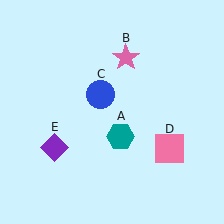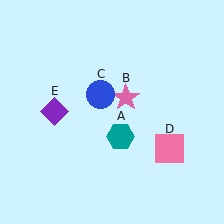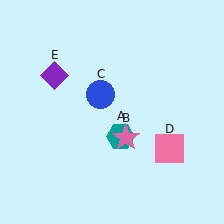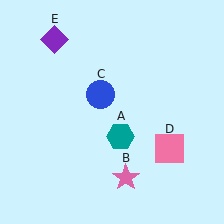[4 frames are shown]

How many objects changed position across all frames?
2 objects changed position: pink star (object B), purple diamond (object E).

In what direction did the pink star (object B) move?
The pink star (object B) moved down.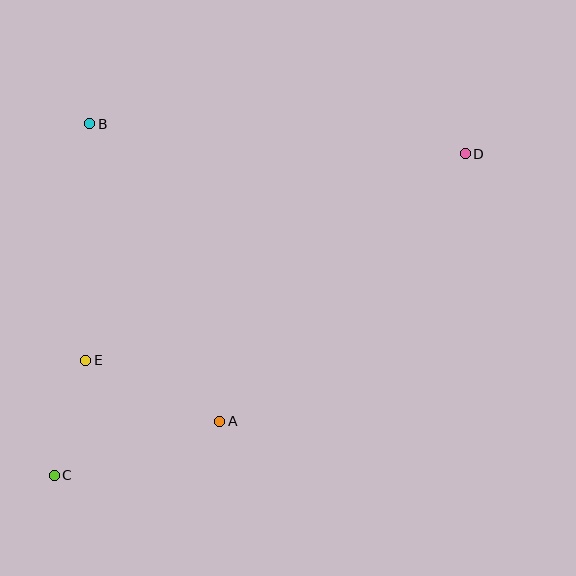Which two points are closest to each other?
Points C and E are closest to each other.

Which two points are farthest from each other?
Points C and D are farthest from each other.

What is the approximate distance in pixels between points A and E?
The distance between A and E is approximately 148 pixels.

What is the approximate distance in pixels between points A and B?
The distance between A and B is approximately 325 pixels.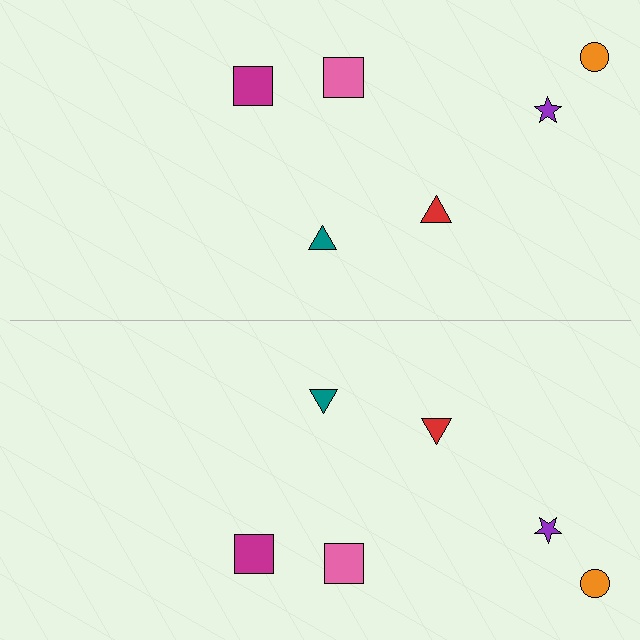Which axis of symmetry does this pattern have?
The pattern has a horizontal axis of symmetry running through the center of the image.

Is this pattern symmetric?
Yes, this pattern has bilateral (reflection) symmetry.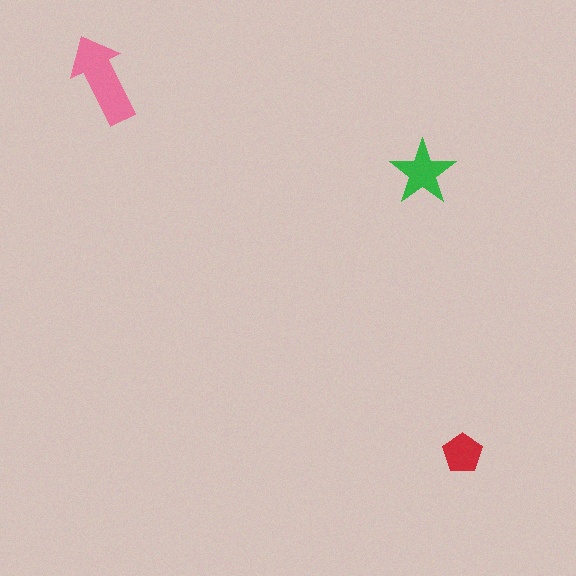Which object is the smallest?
The red pentagon.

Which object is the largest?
The pink arrow.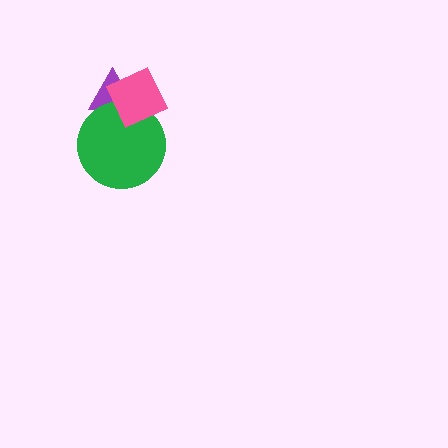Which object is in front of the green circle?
The pink diamond is in front of the green circle.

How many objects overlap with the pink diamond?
2 objects overlap with the pink diamond.